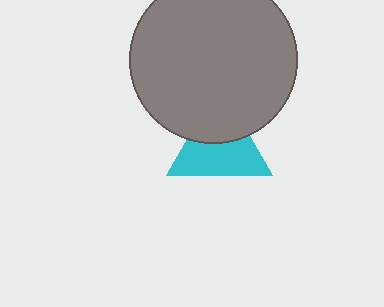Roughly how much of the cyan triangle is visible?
About half of it is visible (roughly 60%).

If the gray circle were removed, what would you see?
You would see the complete cyan triangle.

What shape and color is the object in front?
The object in front is a gray circle.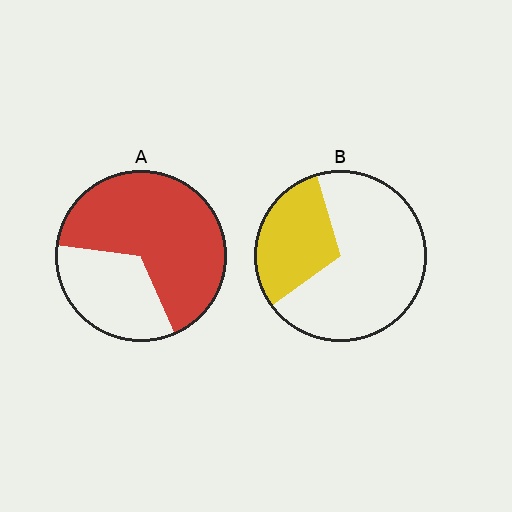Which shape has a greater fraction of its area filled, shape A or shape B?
Shape A.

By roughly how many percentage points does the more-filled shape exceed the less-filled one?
By roughly 35 percentage points (A over B).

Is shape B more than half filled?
No.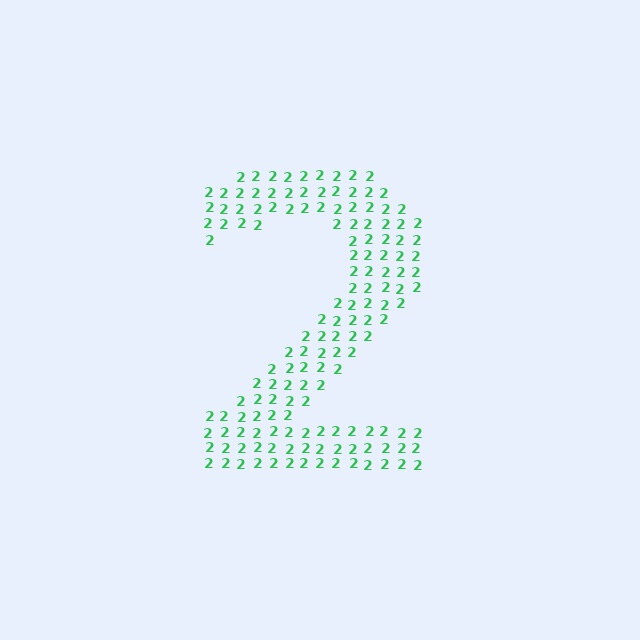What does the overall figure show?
The overall figure shows the digit 2.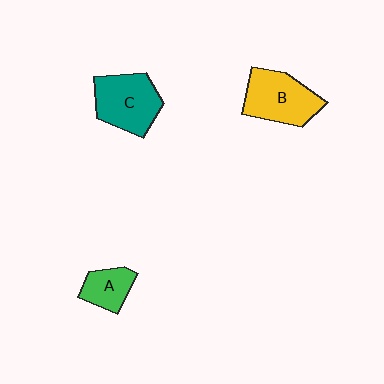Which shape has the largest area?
Shape B (yellow).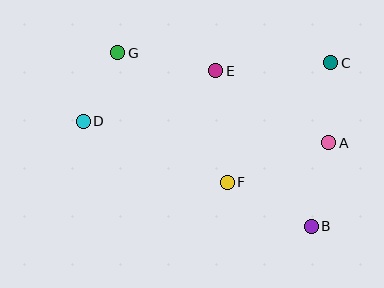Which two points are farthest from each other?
Points B and G are farthest from each other.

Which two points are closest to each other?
Points D and G are closest to each other.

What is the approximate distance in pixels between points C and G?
The distance between C and G is approximately 213 pixels.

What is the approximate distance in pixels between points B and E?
The distance between B and E is approximately 182 pixels.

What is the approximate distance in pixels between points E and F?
The distance between E and F is approximately 112 pixels.